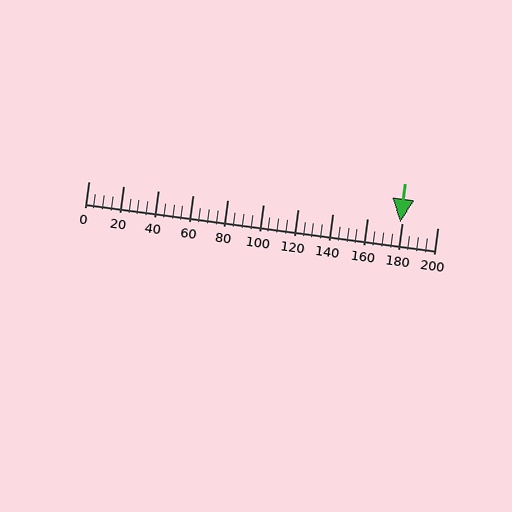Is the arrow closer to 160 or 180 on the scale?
The arrow is closer to 180.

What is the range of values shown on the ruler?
The ruler shows values from 0 to 200.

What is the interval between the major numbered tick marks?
The major tick marks are spaced 20 units apart.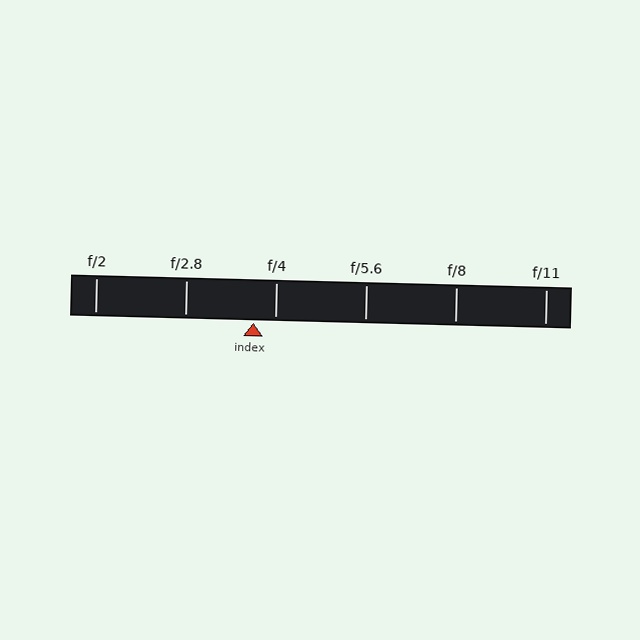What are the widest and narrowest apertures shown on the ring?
The widest aperture shown is f/2 and the narrowest is f/11.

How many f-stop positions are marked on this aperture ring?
There are 6 f-stop positions marked.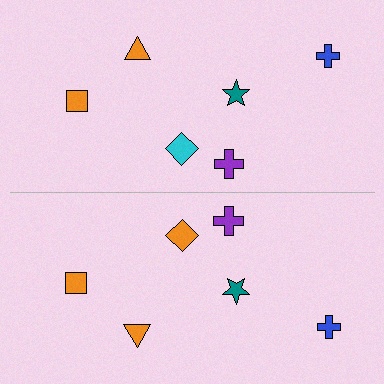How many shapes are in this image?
There are 12 shapes in this image.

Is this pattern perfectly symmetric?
No, the pattern is not perfectly symmetric. The orange diamond on the bottom side breaks the symmetry — its mirror counterpart is cyan.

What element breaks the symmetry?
The orange diamond on the bottom side breaks the symmetry — its mirror counterpart is cyan.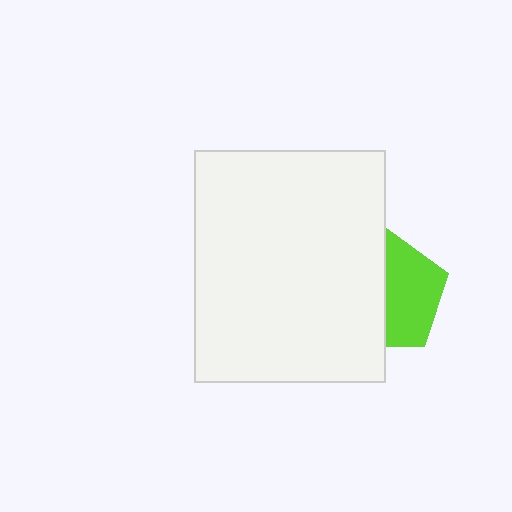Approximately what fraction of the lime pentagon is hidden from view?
Roughly 50% of the lime pentagon is hidden behind the white rectangle.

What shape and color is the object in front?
The object in front is a white rectangle.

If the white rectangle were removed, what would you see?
You would see the complete lime pentagon.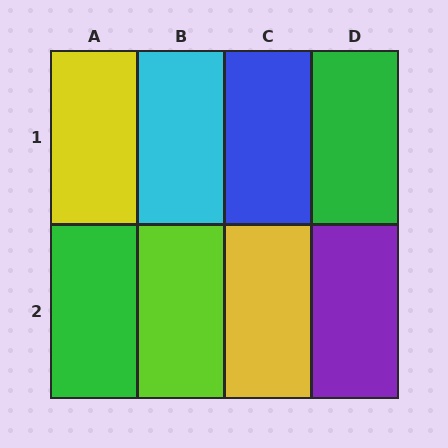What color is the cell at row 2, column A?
Green.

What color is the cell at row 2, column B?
Lime.